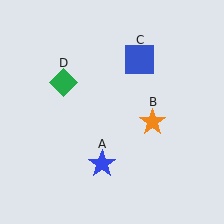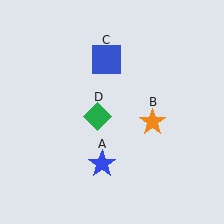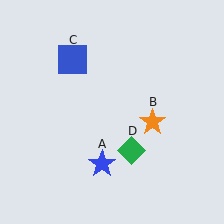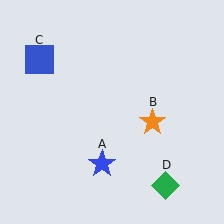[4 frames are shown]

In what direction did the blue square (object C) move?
The blue square (object C) moved left.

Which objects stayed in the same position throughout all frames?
Blue star (object A) and orange star (object B) remained stationary.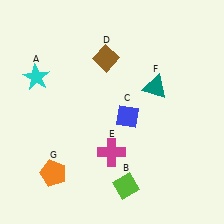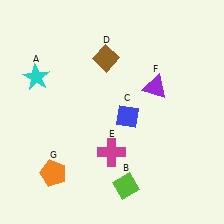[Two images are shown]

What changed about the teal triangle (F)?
In Image 1, F is teal. In Image 2, it changed to purple.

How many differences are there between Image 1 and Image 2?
There is 1 difference between the two images.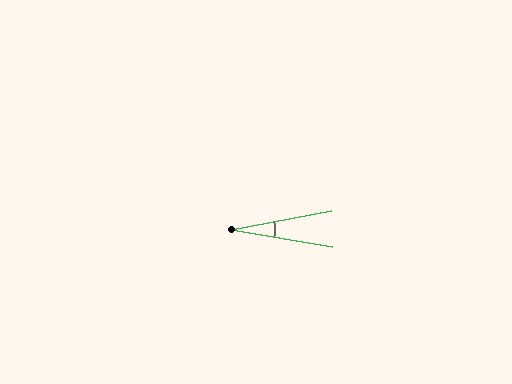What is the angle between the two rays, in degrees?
Approximately 20 degrees.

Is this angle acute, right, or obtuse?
It is acute.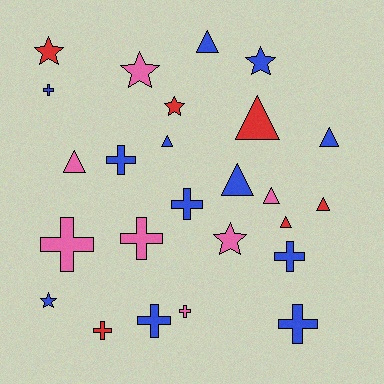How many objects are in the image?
There are 25 objects.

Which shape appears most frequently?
Cross, with 10 objects.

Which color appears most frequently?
Blue, with 12 objects.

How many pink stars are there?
There are 2 pink stars.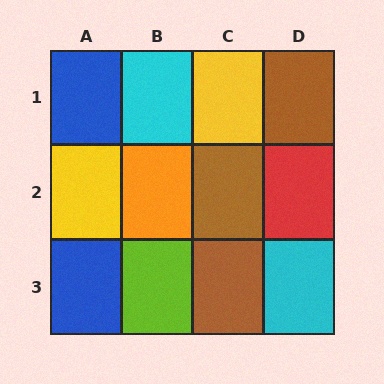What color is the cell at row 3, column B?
Lime.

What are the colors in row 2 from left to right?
Yellow, orange, brown, red.